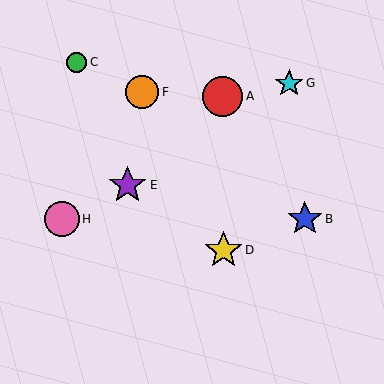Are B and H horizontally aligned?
Yes, both are at y≈219.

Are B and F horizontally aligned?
No, B is at y≈219 and F is at y≈92.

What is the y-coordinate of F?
Object F is at y≈92.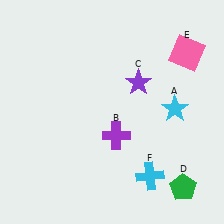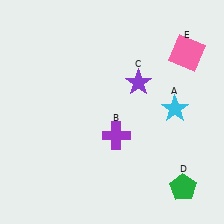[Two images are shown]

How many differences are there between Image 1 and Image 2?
There is 1 difference between the two images.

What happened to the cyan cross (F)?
The cyan cross (F) was removed in Image 2. It was in the bottom-right area of Image 1.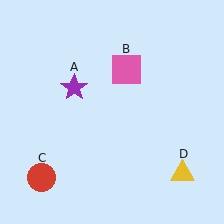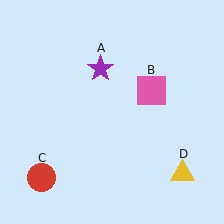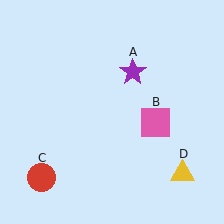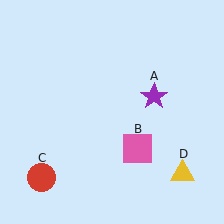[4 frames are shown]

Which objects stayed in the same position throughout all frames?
Red circle (object C) and yellow triangle (object D) remained stationary.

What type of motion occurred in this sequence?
The purple star (object A), pink square (object B) rotated clockwise around the center of the scene.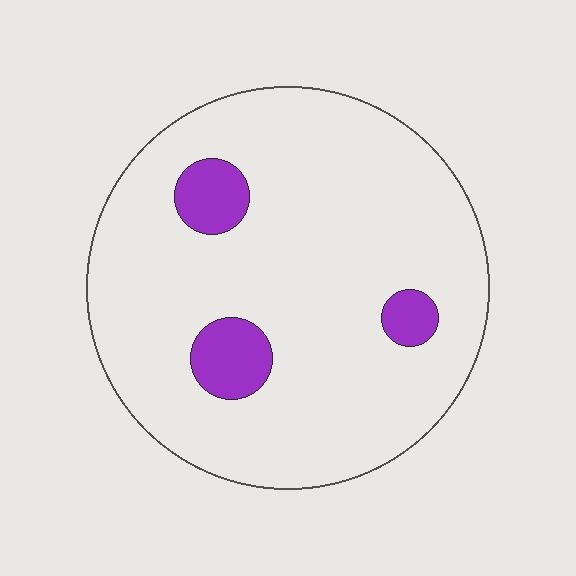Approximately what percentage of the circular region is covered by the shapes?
Approximately 10%.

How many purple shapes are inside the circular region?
3.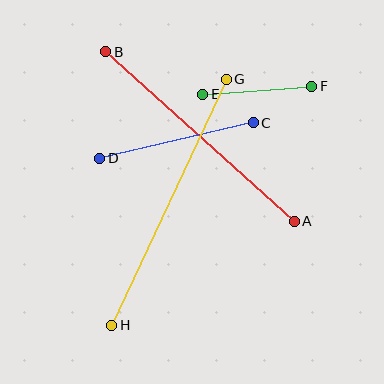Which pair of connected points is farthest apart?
Points G and H are farthest apart.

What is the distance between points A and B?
The distance is approximately 254 pixels.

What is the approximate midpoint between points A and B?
The midpoint is at approximately (200, 137) pixels.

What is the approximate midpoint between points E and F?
The midpoint is at approximately (257, 90) pixels.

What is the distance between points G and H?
The distance is approximately 271 pixels.